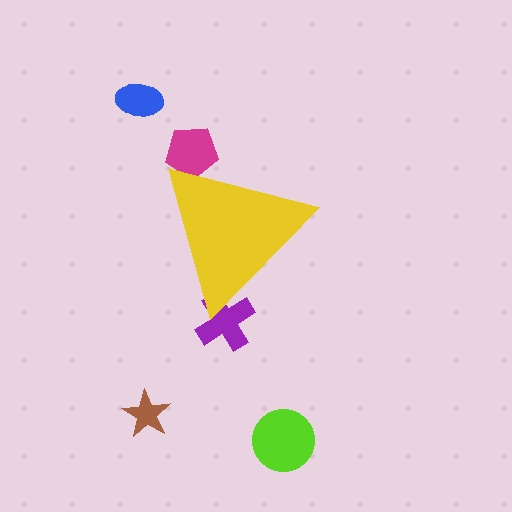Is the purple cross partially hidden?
Yes, the purple cross is partially hidden behind the yellow triangle.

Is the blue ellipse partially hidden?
No, the blue ellipse is fully visible.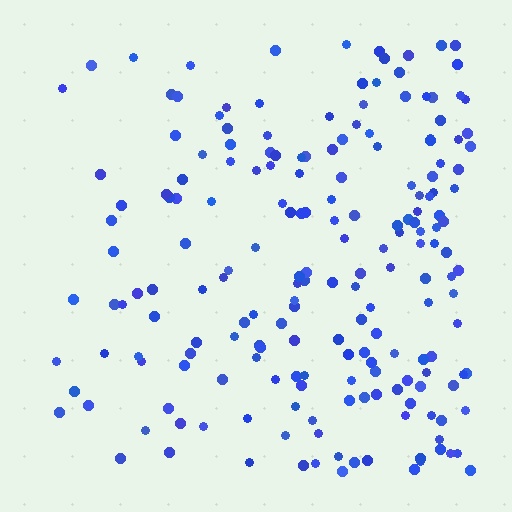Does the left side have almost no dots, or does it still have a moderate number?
Still a moderate number, just noticeably fewer than the right.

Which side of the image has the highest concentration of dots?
The right.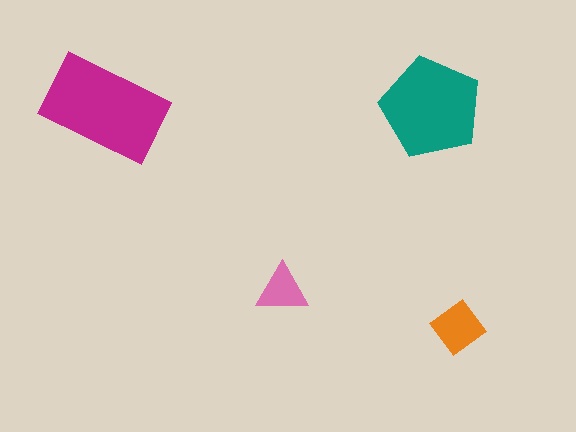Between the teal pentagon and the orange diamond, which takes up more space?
The teal pentagon.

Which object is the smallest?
The pink triangle.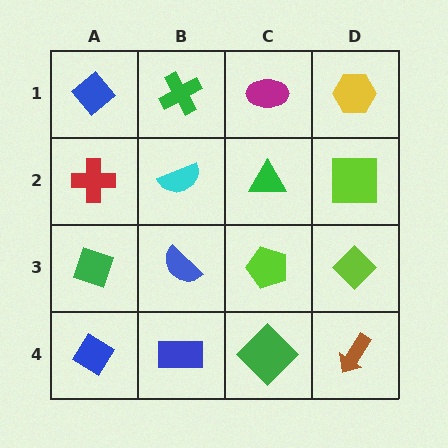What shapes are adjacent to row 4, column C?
A lime pentagon (row 3, column C), a blue rectangle (row 4, column B), a brown arrow (row 4, column D).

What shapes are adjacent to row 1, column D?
A lime square (row 2, column D), a magenta ellipse (row 1, column C).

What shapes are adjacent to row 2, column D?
A yellow hexagon (row 1, column D), a lime diamond (row 3, column D), a green triangle (row 2, column C).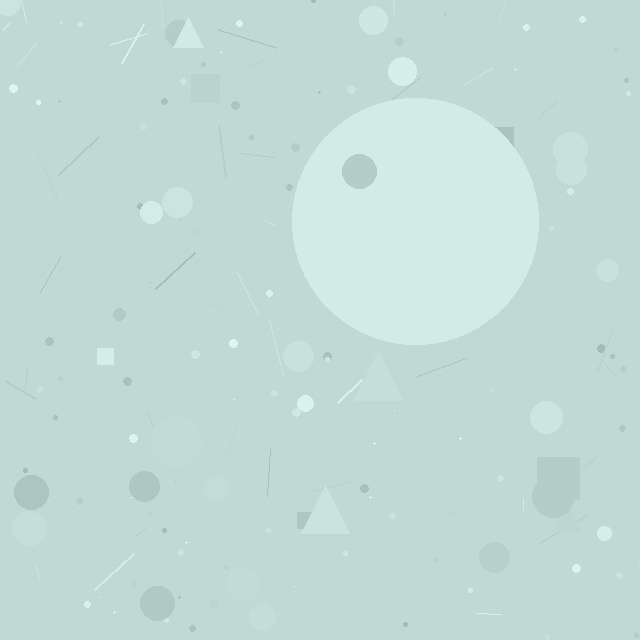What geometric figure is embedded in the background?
A circle is embedded in the background.